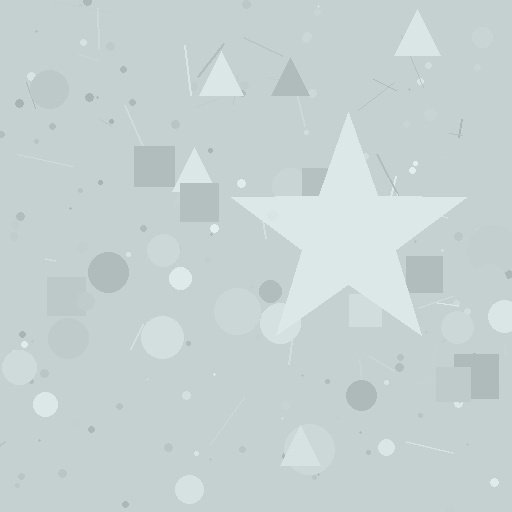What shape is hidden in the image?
A star is hidden in the image.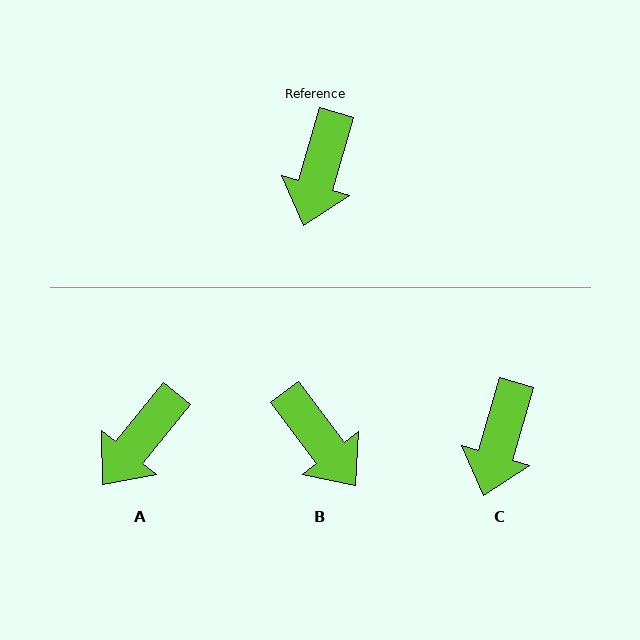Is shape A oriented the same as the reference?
No, it is off by about 23 degrees.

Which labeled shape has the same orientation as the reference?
C.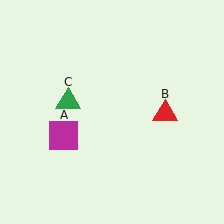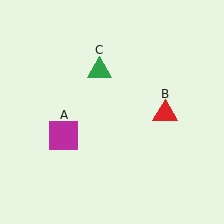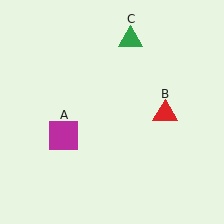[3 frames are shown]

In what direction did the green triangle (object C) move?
The green triangle (object C) moved up and to the right.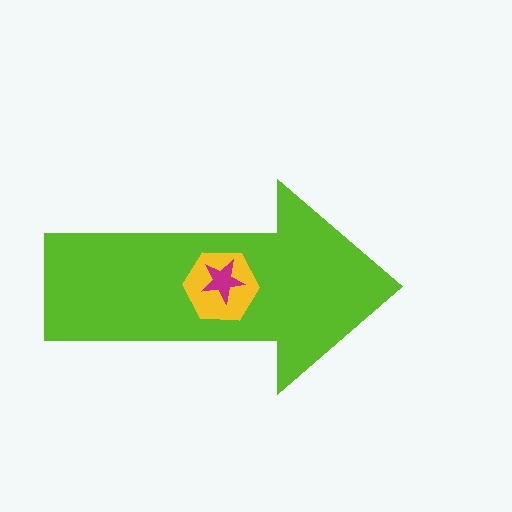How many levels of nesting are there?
3.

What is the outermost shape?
The lime arrow.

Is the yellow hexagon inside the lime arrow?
Yes.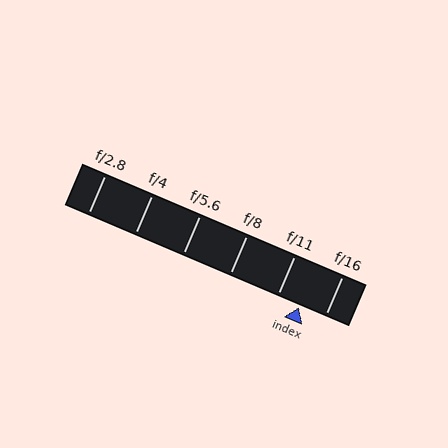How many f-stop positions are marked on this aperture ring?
There are 6 f-stop positions marked.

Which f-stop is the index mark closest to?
The index mark is closest to f/11.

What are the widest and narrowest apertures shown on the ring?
The widest aperture shown is f/2.8 and the narrowest is f/16.